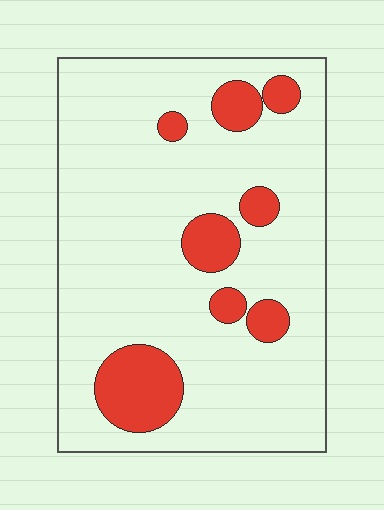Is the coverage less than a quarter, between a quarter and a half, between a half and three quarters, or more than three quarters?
Less than a quarter.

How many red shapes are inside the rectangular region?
8.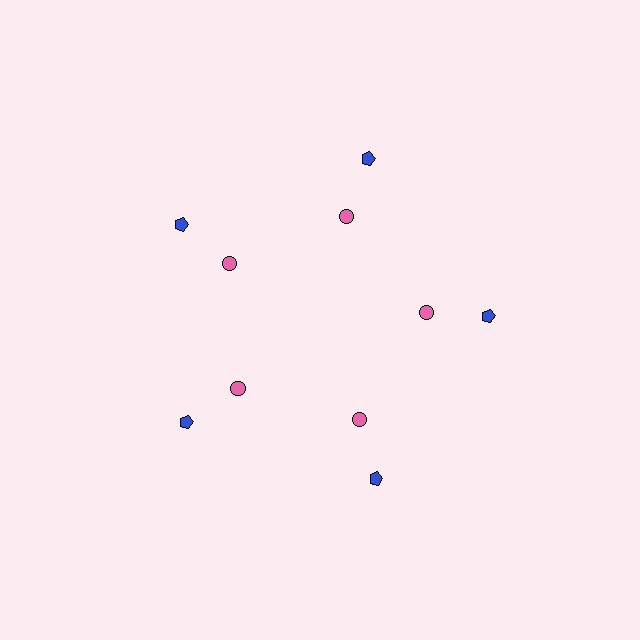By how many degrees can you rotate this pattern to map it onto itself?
The pattern maps onto itself every 72 degrees of rotation.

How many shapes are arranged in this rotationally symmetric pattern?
There are 10 shapes, arranged in 5 groups of 2.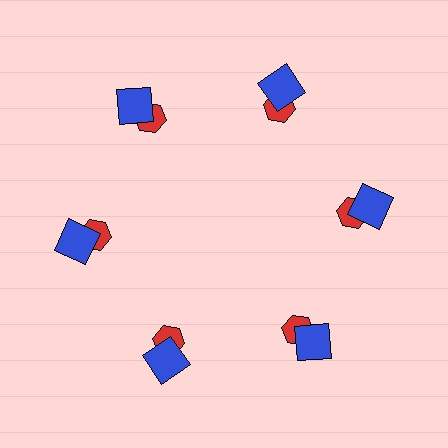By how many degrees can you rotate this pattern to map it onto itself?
The pattern maps onto itself every 60 degrees of rotation.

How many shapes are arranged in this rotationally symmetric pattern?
There are 12 shapes, arranged in 6 groups of 2.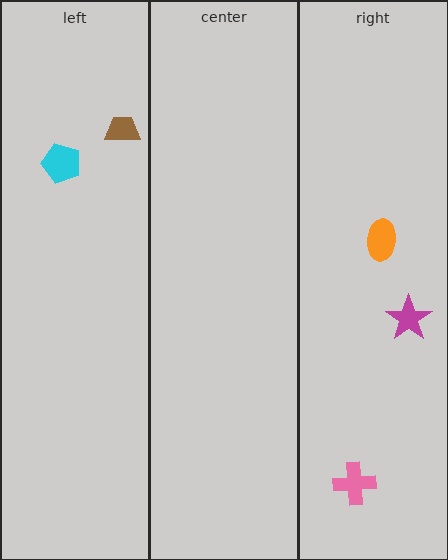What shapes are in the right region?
The pink cross, the orange ellipse, the magenta star.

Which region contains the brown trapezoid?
The left region.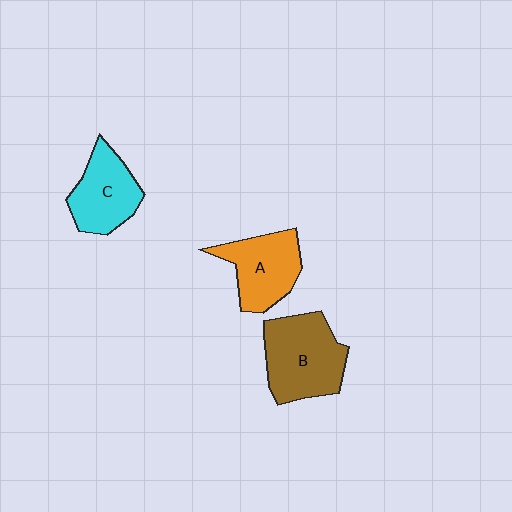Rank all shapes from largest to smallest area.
From largest to smallest: B (brown), A (orange), C (cyan).